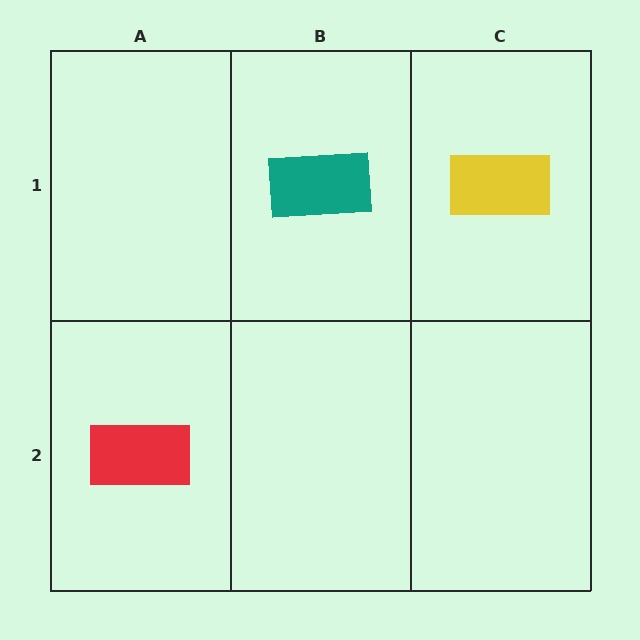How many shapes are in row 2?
1 shape.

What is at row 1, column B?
A teal rectangle.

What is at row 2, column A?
A red rectangle.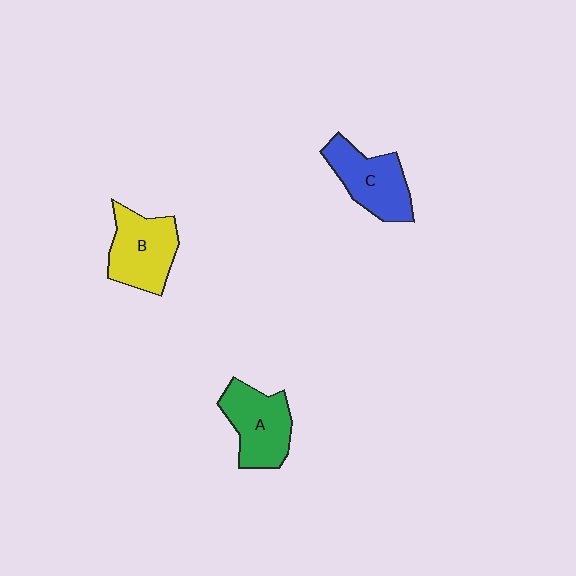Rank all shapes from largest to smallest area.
From largest to smallest: B (yellow), A (green), C (blue).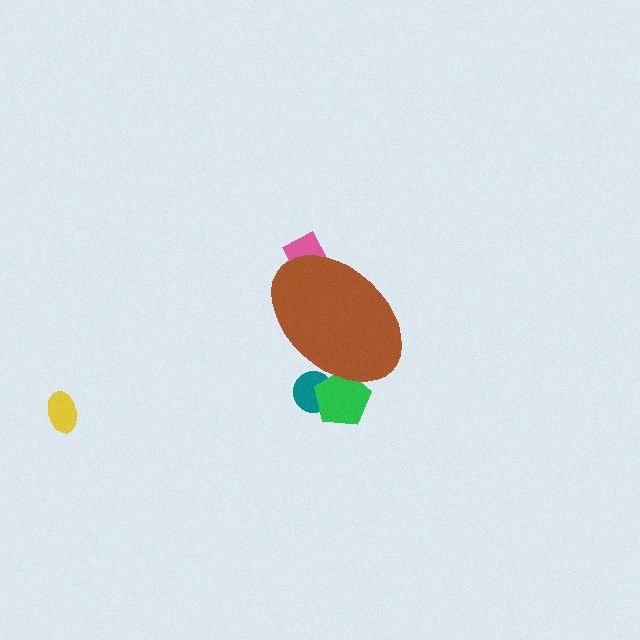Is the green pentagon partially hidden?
Yes, the green pentagon is partially hidden behind the brown ellipse.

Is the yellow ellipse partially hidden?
No, the yellow ellipse is fully visible.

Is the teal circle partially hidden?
Yes, the teal circle is partially hidden behind the brown ellipse.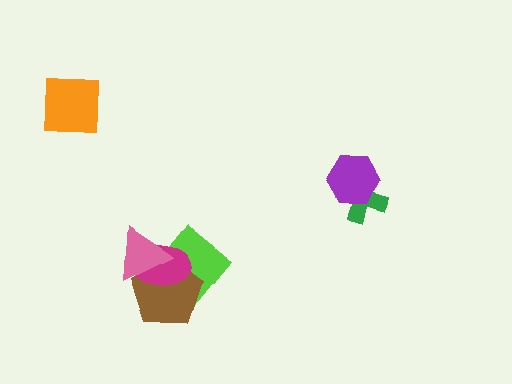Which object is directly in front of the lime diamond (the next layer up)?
The brown pentagon is directly in front of the lime diamond.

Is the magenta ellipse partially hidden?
Yes, it is partially covered by another shape.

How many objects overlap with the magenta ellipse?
3 objects overlap with the magenta ellipse.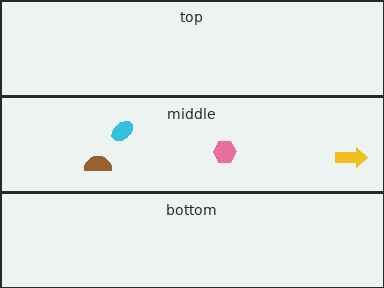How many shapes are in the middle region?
4.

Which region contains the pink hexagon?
The middle region.